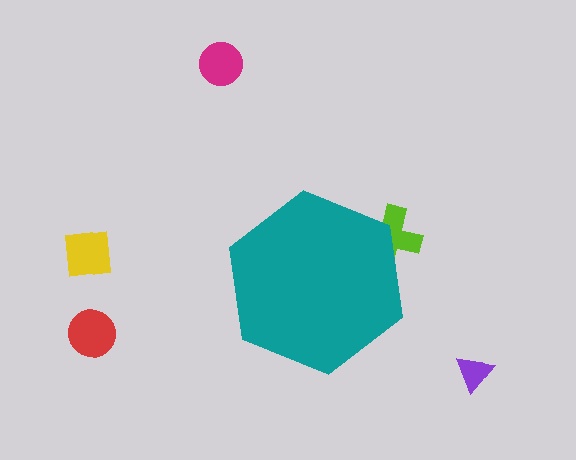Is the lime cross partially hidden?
Yes, the lime cross is partially hidden behind the teal hexagon.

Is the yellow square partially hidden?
No, the yellow square is fully visible.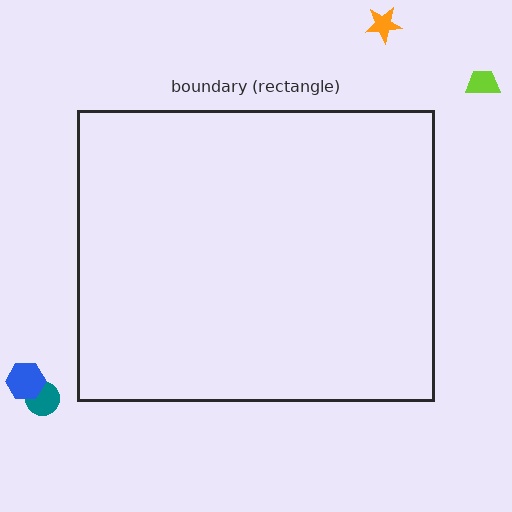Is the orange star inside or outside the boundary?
Outside.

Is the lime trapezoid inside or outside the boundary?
Outside.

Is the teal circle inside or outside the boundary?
Outside.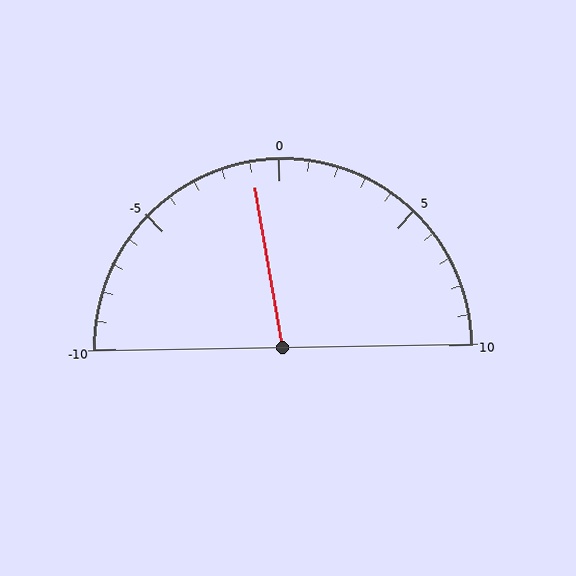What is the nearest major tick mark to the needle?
The nearest major tick mark is 0.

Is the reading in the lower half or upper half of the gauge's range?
The reading is in the lower half of the range (-10 to 10).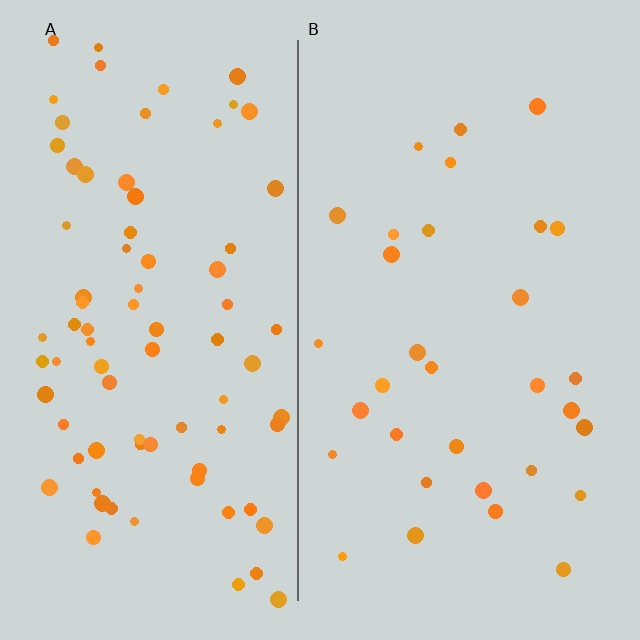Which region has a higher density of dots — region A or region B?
A (the left).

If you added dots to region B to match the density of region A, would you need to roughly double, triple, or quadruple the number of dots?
Approximately triple.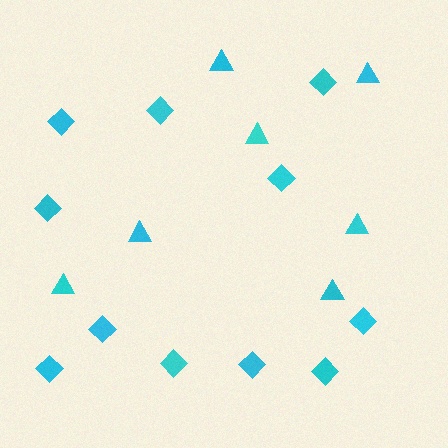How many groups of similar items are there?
There are 2 groups: one group of triangles (7) and one group of diamonds (11).